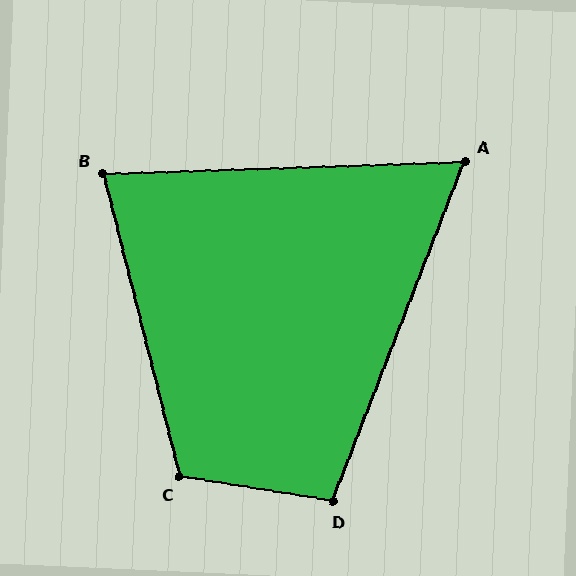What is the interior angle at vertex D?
Approximately 102 degrees (obtuse).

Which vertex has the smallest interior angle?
A, at approximately 67 degrees.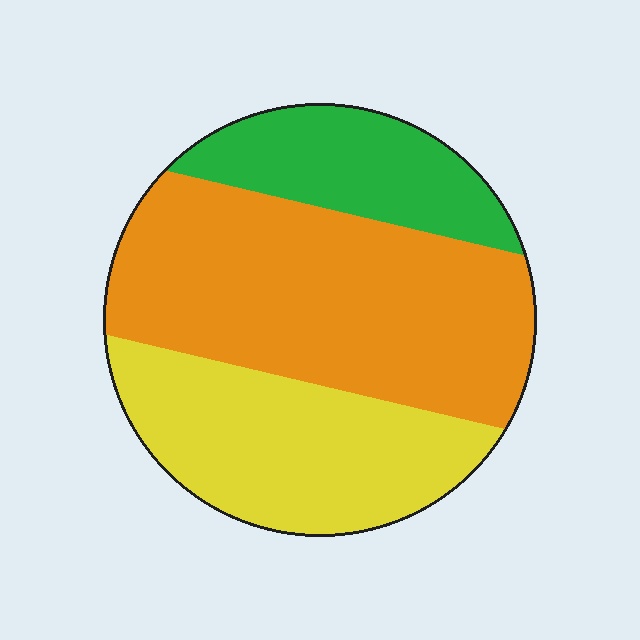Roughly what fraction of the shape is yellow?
Yellow covers 32% of the shape.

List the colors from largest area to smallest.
From largest to smallest: orange, yellow, green.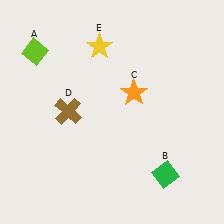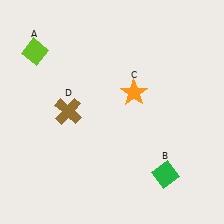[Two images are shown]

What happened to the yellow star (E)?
The yellow star (E) was removed in Image 2. It was in the top-left area of Image 1.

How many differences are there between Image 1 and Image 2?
There is 1 difference between the two images.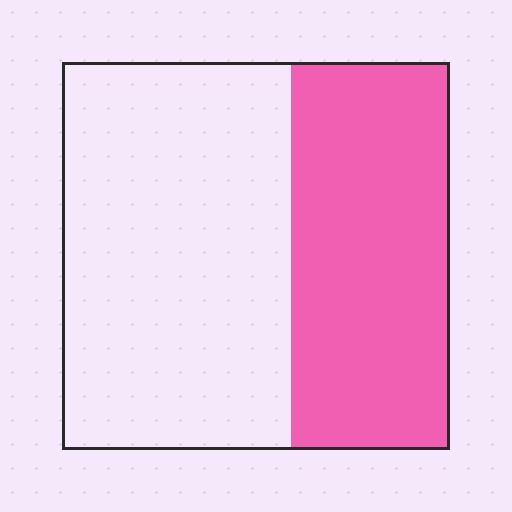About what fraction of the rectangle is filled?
About two fifths (2/5).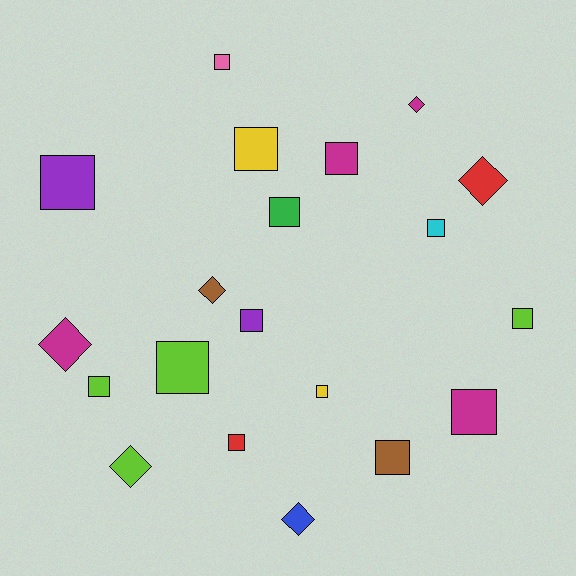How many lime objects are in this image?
There are 4 lime objects.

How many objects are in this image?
There are 20 objects.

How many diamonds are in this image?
There are 6 diamonds.